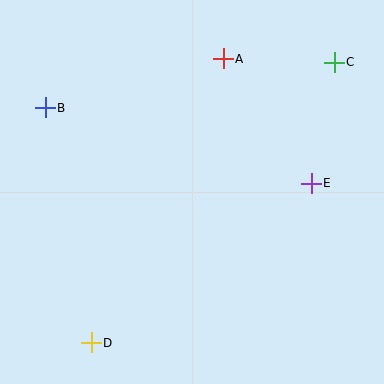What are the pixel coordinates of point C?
Point C is at (334, 62).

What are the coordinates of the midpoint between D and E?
The midpoint between D and E is at (201, 263).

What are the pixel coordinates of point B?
Point B is at (45, 108).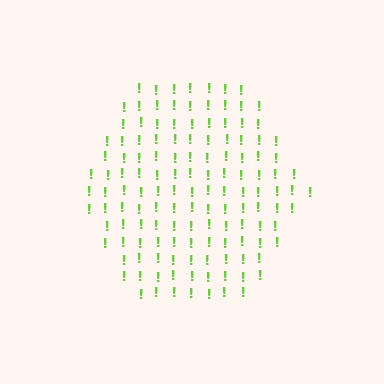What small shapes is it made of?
It is made of small exclamation marks.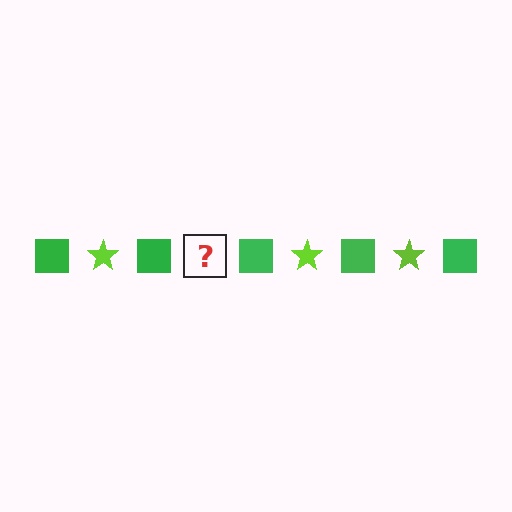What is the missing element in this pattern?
The missing element is a lime star.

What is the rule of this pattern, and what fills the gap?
The rule is that the pattern alternates between green square and lime star. The gap should be filled with a lime star.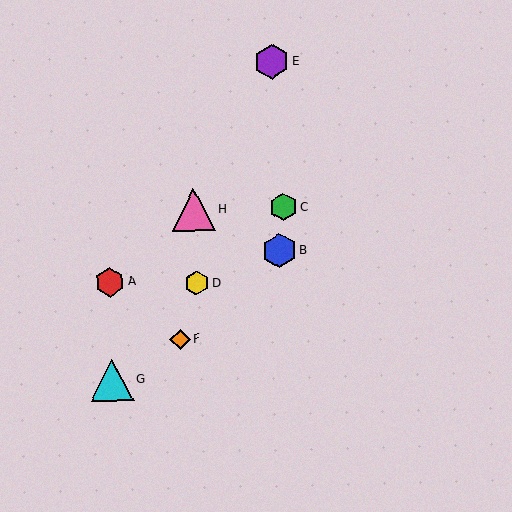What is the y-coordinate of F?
Object F is at y≈339.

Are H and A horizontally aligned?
No, H is at y≈209 and A is at y≈282.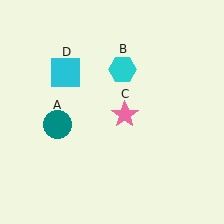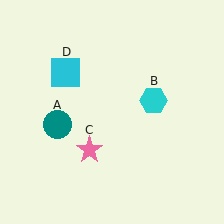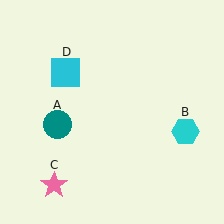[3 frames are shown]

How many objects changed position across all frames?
2 objects changed position: cyan hexagon (object B), pink star (object C).